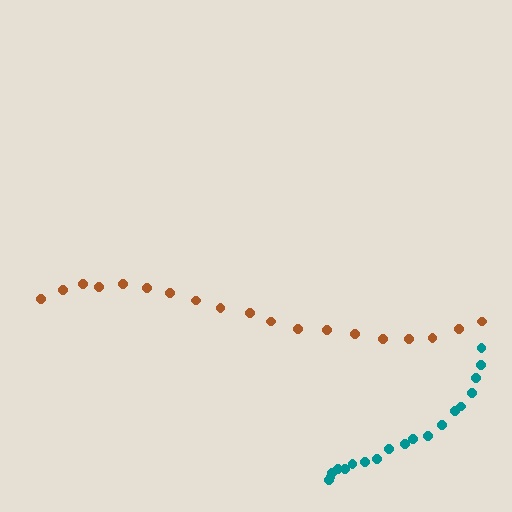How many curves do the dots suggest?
There are 2 distinct paths.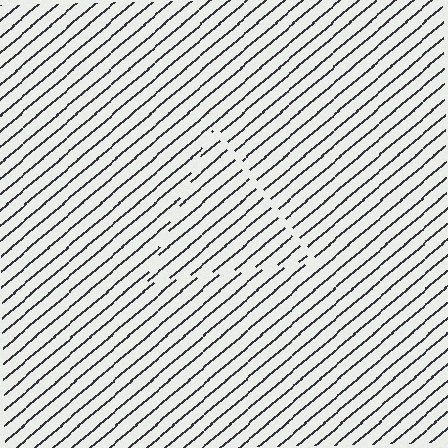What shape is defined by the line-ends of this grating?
An illusory triangle. The interior of the shape contains the same grating, shifted by half a period — the contour is defined by the phase discontinuity where line-ends from the inner and outer gratings abut.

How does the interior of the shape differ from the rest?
The interior of the shape contains the same grating, shifted by half a period — the contour is defined by the phase discontinuity where line-ends from the inner and outer gratings abut.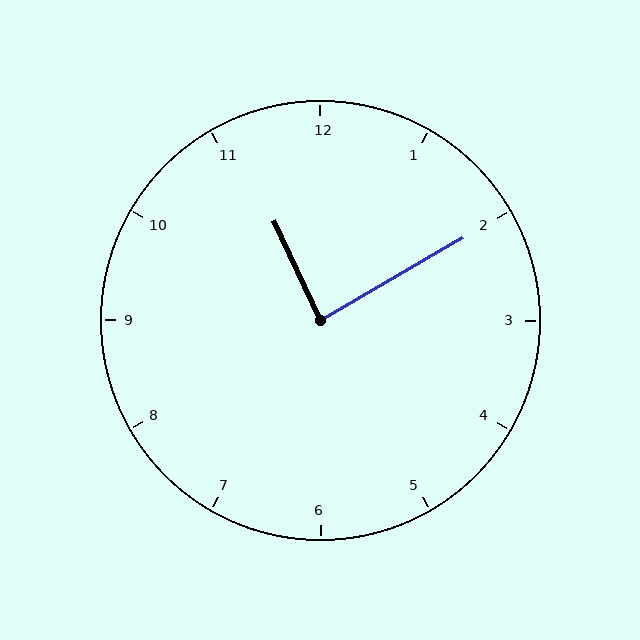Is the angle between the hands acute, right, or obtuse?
It is right.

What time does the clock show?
11:10.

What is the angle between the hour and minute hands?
Approximately 85 degrees.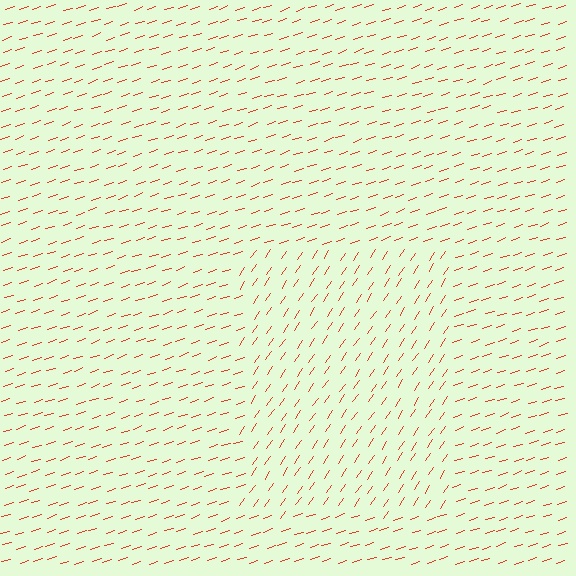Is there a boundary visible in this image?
Yes, there is a texture boundary formed by a change in line orientation.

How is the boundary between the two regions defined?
The boundary is defined purely by a change in line orientation (approximately 38 degrees difference). All lines are the same color and thickness.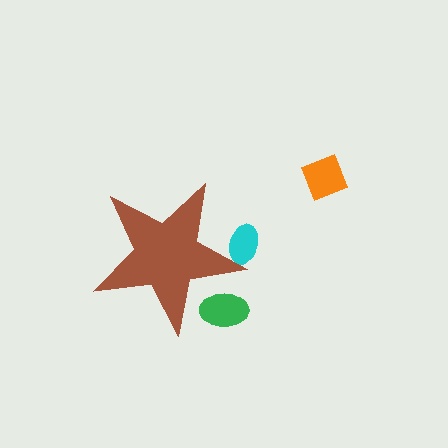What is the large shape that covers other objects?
A brown star.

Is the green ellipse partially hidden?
Yes, the green ellipse is partially hidden behind the brown star.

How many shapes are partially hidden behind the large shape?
2 shapes are partially hidden.